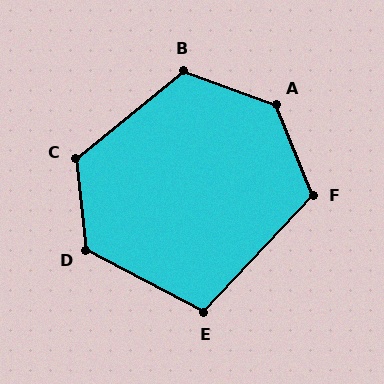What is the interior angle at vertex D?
Approximately 124 degrees (obtuse).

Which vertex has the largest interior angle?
A, at approximately 132 degrees.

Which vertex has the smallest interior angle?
E, at approximately 105 degrees.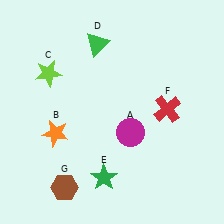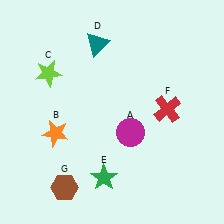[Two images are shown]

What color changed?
The triangle (D) changed from green in Image 1 to teal in Image 2.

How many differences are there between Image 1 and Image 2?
There is 1 difference between the two images.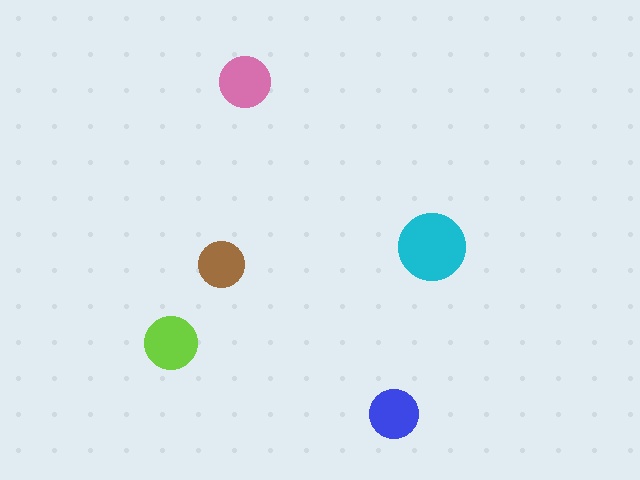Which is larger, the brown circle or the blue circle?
The blue one.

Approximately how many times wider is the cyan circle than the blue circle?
About 1.5 times wider.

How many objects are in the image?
There are 5 objects in the image.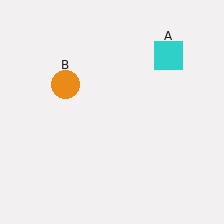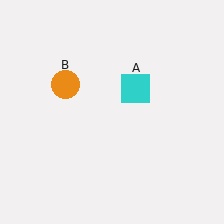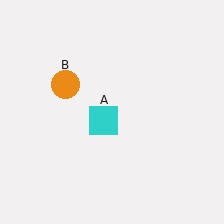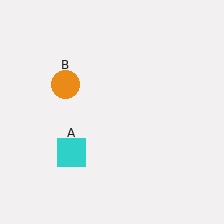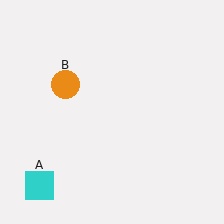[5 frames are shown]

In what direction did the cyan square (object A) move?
The cyan square (object A) moved down and to the left.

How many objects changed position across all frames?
1 object changed position: cyan square (object A).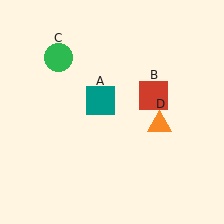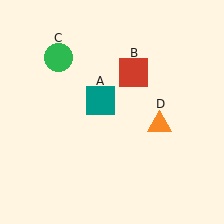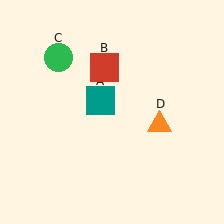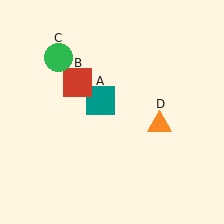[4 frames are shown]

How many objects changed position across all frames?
1 object changed position: red square (object B).